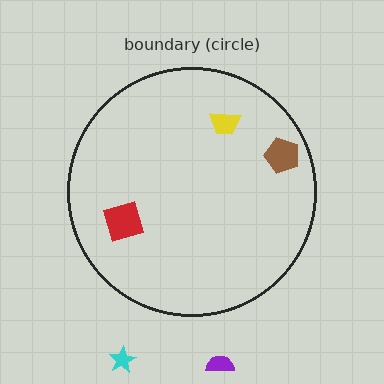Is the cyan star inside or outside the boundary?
Outside.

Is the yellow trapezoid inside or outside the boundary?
Inside.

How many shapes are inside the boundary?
3 inside, 2 outside.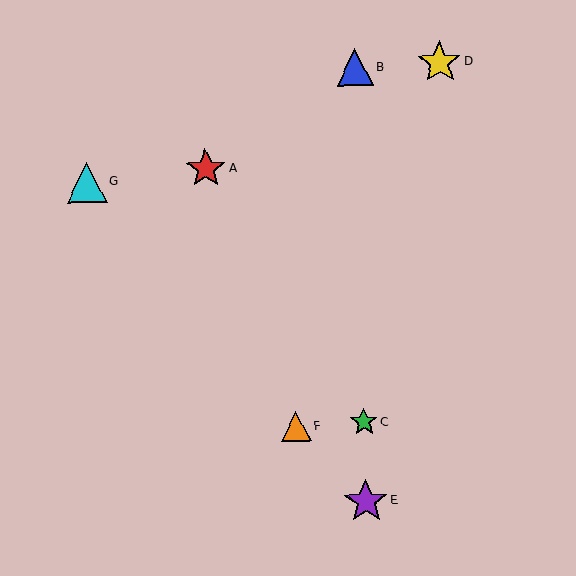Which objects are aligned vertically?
Objects B, C, E are aligned vertically.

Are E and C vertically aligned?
Yes, both are at x≈366.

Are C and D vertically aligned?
No, C is at x≈364 and D is at x≈439.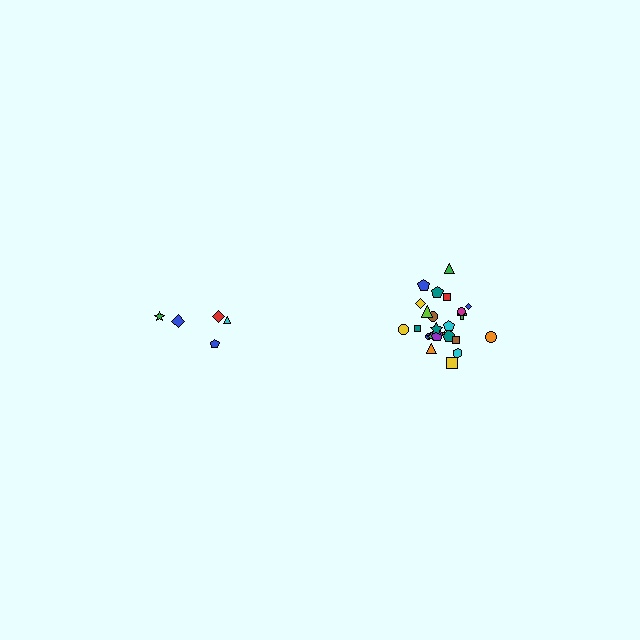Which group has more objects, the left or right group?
The right group.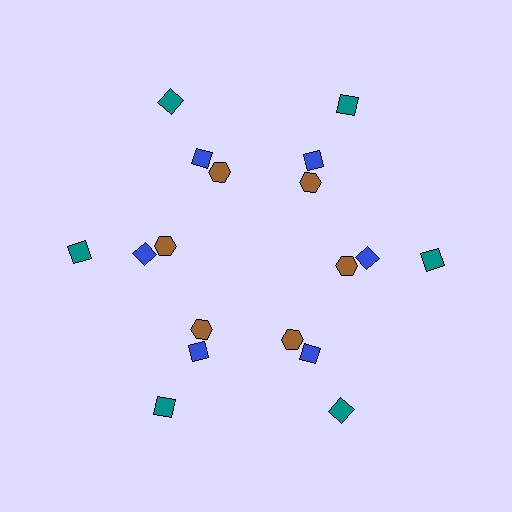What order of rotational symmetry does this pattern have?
This pattern has 6-fold rotational symmetry.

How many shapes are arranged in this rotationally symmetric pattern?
There are 18 shapes, arranged in 6 groups of 3.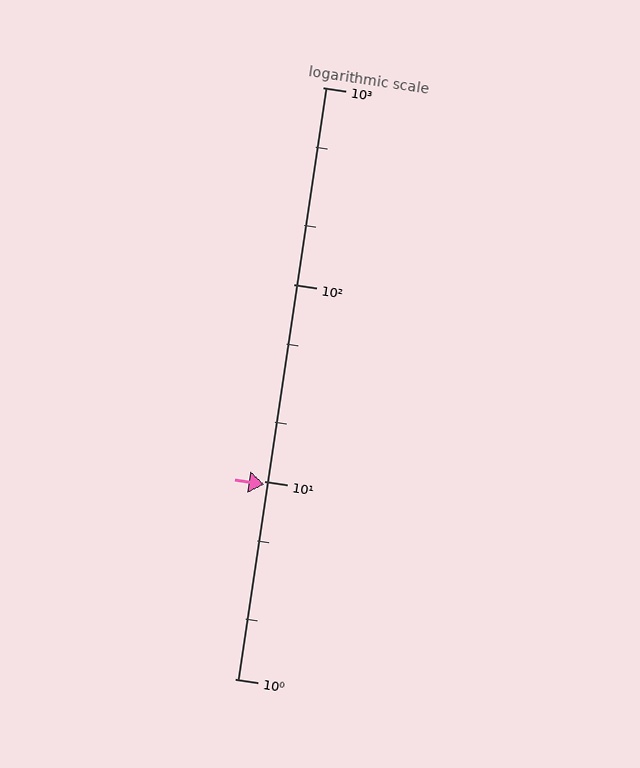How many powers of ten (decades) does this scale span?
The scale spans 3 decades, from 1 to 1000.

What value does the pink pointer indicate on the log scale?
The pointer indicates approximately 9.7.